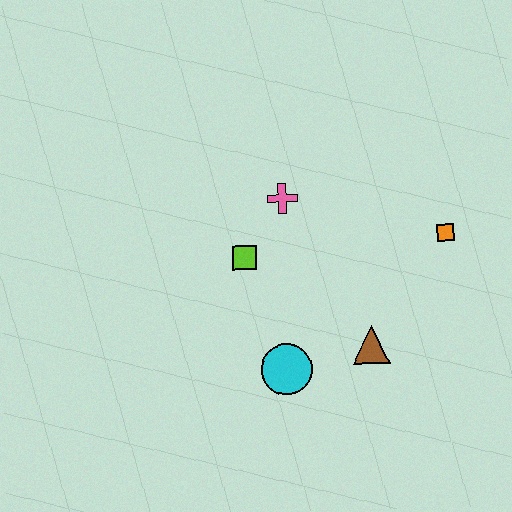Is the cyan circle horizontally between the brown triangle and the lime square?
Yes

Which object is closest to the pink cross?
The lime square is closest to the pink cross.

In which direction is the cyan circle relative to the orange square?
The cyan circle is to the left of the orange square.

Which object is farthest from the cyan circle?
The orange square is farthest from the cyan circle.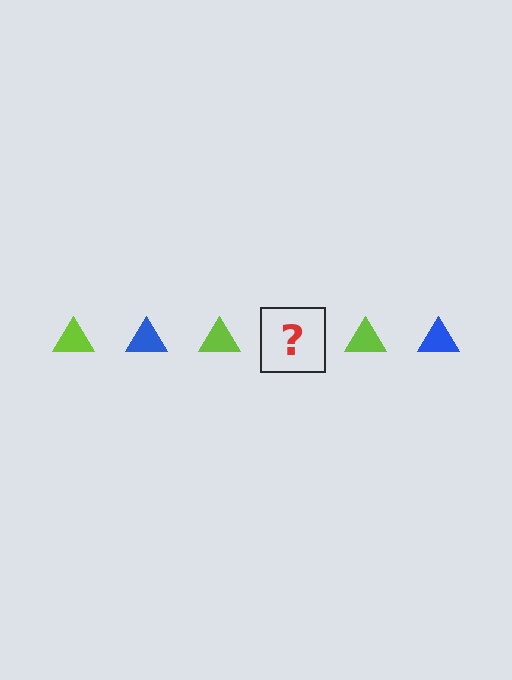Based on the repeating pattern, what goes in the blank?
The blank should be a blue triangle.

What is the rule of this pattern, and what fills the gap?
The rule is that the pattern cycles through lime, blue triangles. The gap should be filled with a blue triangle.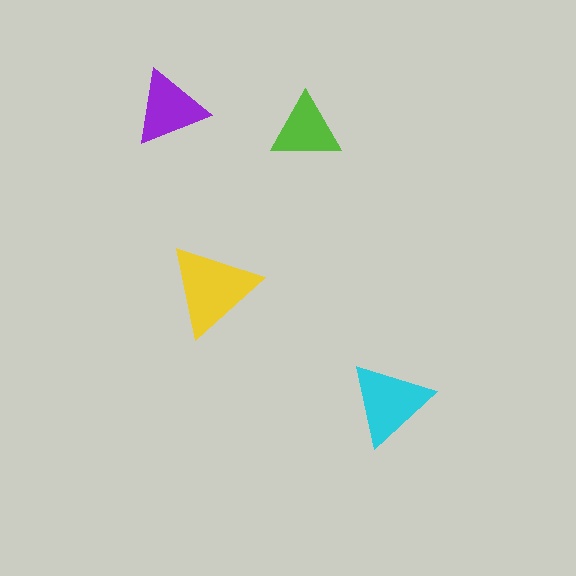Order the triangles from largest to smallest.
the yellow one, the cyan one, the purple one, the lime one.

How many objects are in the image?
There are 4 objects in the image.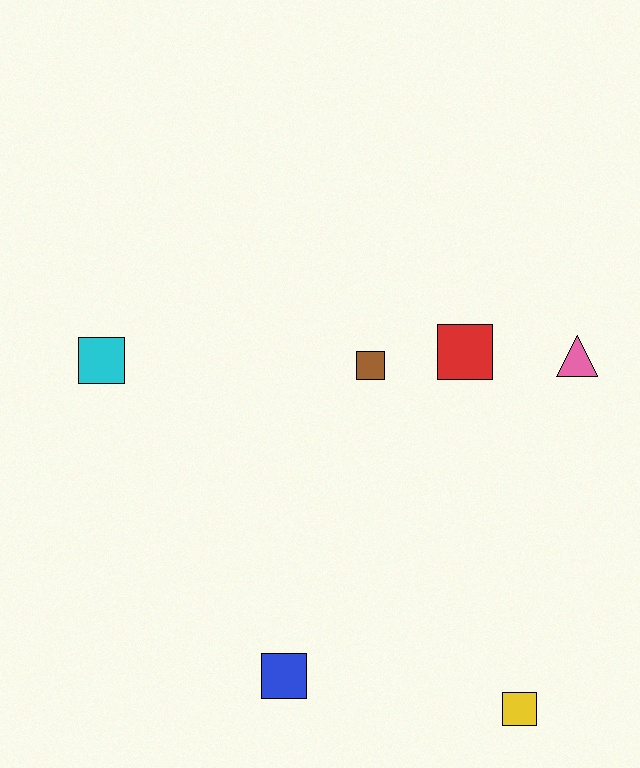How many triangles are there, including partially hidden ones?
There is 1 triangle.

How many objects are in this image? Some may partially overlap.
There are 6 objects.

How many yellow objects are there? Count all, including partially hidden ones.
There is 1 yellow object.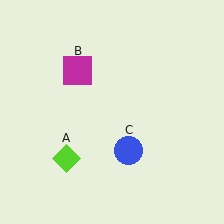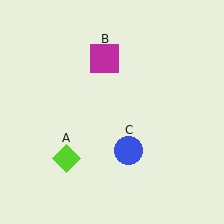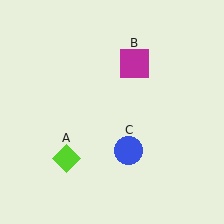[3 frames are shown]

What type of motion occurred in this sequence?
The magenta square (object B) rotated clockwise around the center of the scene.